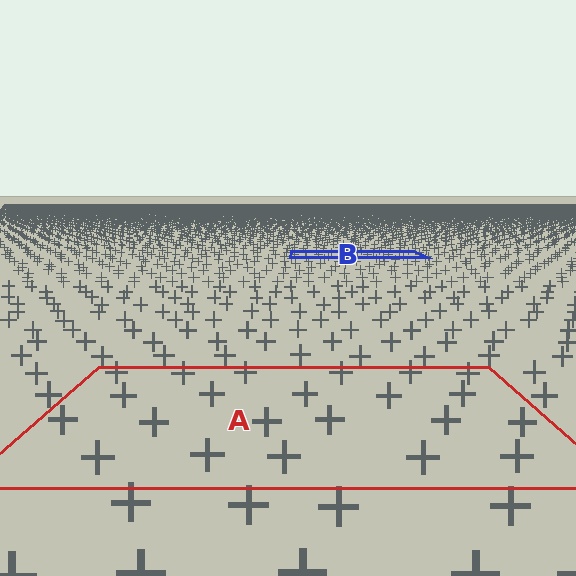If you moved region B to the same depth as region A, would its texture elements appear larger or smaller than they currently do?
They would appear larger. At a closer depth, the same texture elements are projected at a bigger on-screen size.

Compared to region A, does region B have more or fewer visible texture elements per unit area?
Region B has more texture elements per unit area — they are packed more densely because it is farther away.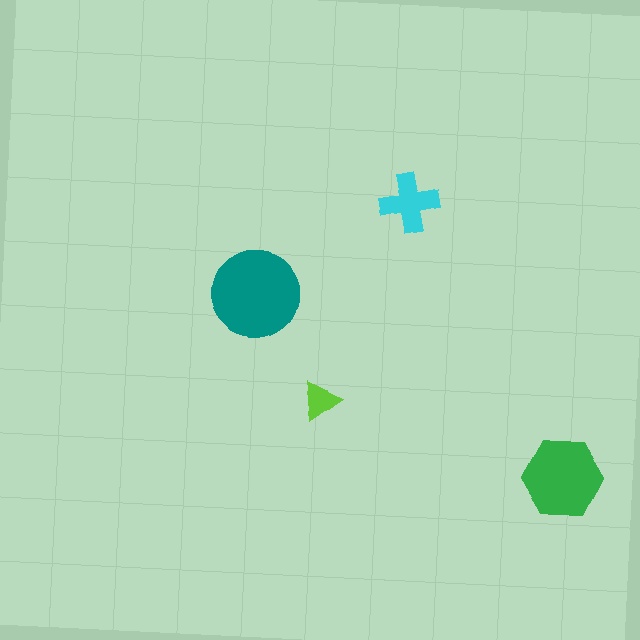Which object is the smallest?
The lime triangle.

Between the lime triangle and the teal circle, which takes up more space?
The teal circle.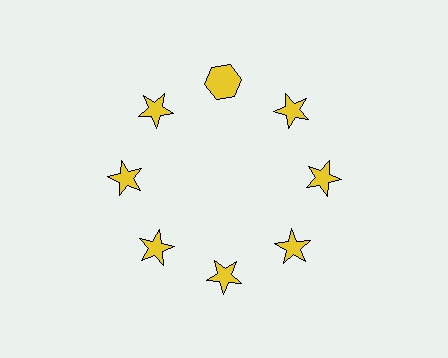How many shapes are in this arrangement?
There are 8 shapes arranged in a ring pattern.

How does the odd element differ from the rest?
It has a different shape: hexagon instead of star.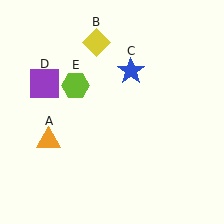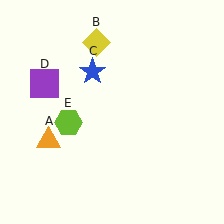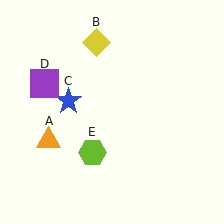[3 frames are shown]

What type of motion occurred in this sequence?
The blue star (object C), lime hexagon (object E) rotated counterclockwise around the center of the scene.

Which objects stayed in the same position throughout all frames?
Orange triangle (object A) and yellow diamond (object B) and purple square (object D) remained stationary.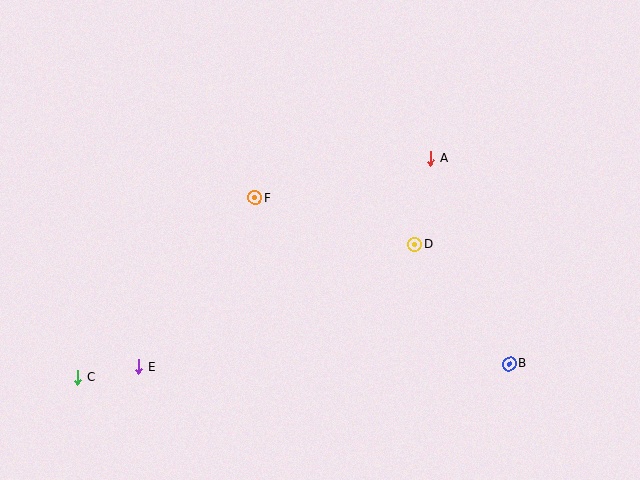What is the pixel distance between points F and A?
The distance between F and A is 180 pixels.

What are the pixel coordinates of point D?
Point D is at (415, 244).